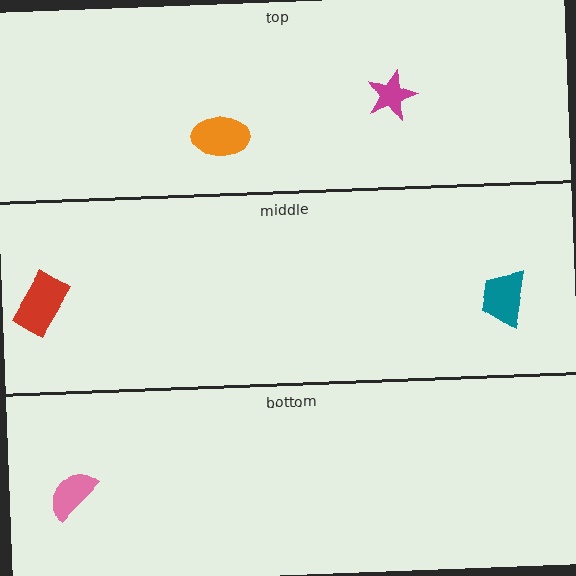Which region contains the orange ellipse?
The top region.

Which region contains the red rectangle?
The middle region.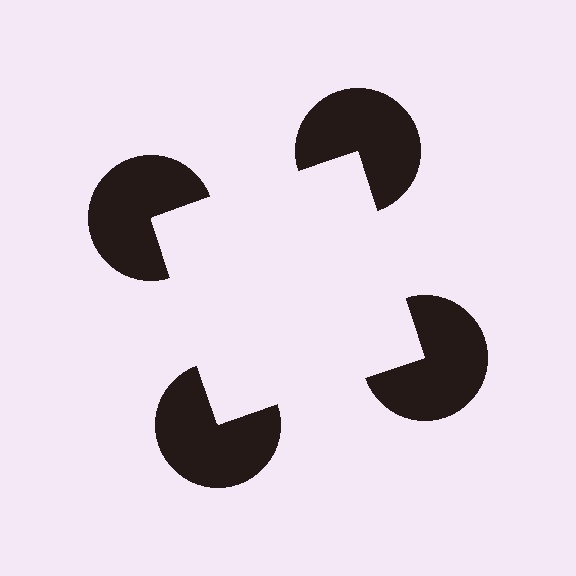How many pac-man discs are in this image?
There are 4 — one at each vertex of the illusory square.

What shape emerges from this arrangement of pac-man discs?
An illusory square — its edges are inferred from the aligned wedge cuts in the pac-man discs, not physically drawn.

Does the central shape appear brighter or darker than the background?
It typically appears slightly brighter than the background, even though no actual brightness change is drawn.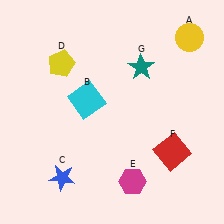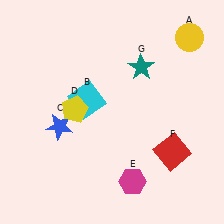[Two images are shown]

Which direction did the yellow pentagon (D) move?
The yellow pentagon (D) moved down.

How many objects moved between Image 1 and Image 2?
2 objects moved between the two images.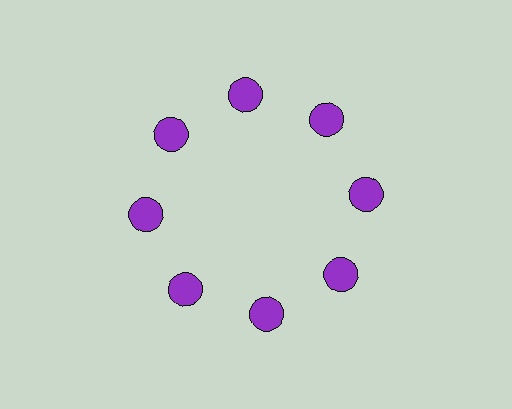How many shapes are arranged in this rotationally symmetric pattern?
There are 8 shapes, arranged in 8 groups of 1.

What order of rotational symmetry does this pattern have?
This pattern has 8-fold rotational symmetry.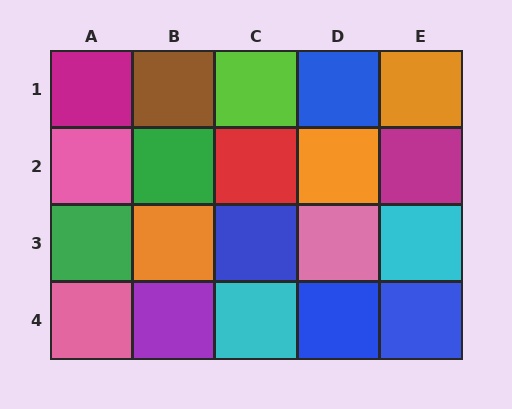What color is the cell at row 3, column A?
Green.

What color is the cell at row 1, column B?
Brown.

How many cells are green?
2 cells are green.